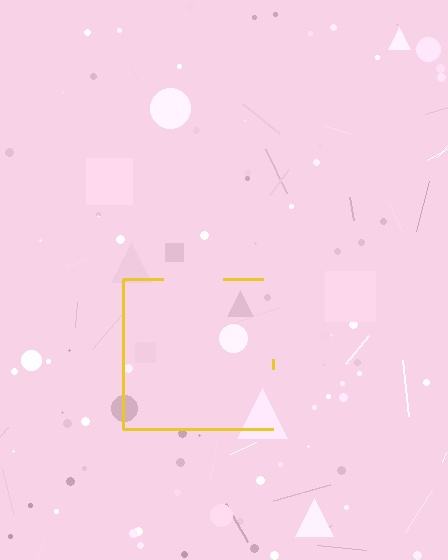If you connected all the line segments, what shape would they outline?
They would outline a square.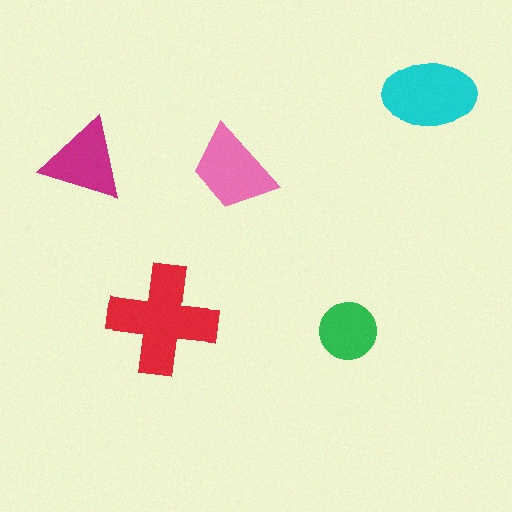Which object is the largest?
The red cross.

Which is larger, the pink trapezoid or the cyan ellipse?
The cyan ellipse.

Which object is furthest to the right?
The cyan ellipse is rightmost.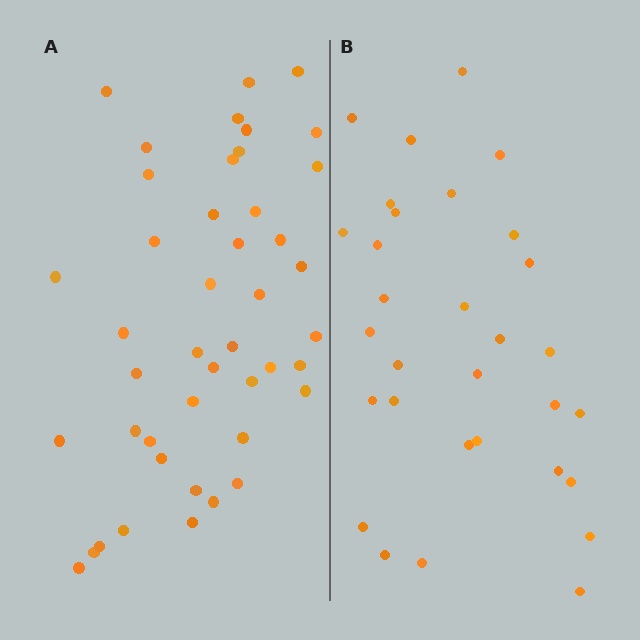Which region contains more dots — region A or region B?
Region A (the left region) has more dots.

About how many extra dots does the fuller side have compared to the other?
Region A has approximately 15 more dots than region B.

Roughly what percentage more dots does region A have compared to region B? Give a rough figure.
About 40% more.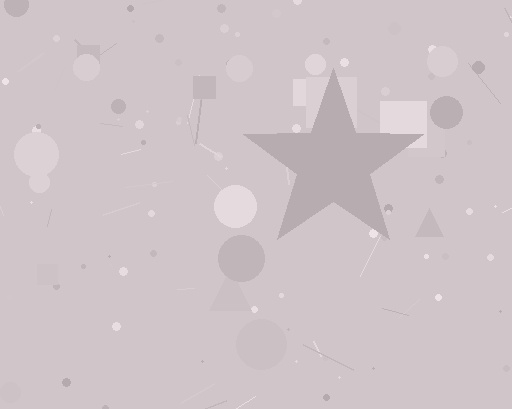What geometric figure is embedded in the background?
A star is embedded in the background.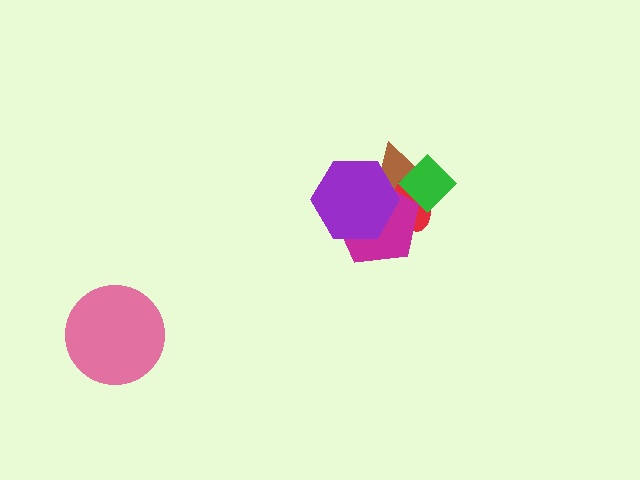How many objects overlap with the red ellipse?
4 objects overlap with the red ellipse.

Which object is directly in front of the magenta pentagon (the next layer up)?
The purple hexagon is directly in front of the magenta pentagon.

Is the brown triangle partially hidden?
Yes, it is partially covered by another shape.